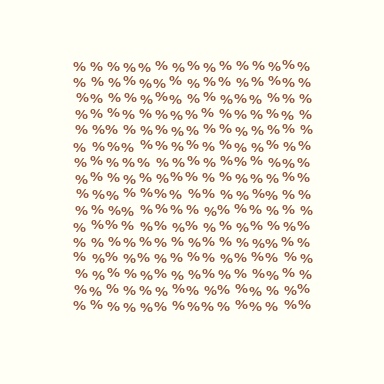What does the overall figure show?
The overall figure shows a square.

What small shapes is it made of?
It is made of small percent signs.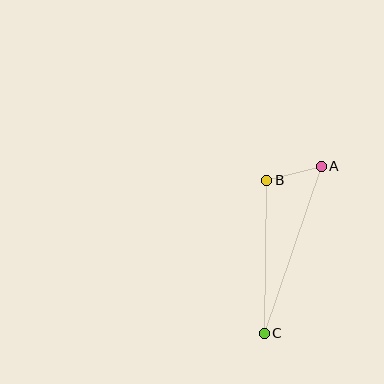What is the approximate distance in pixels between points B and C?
The distance between B and C is approximately 153 pixels.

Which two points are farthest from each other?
Points A and C are farthest from each other.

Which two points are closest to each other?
Points A and B are closest to each other.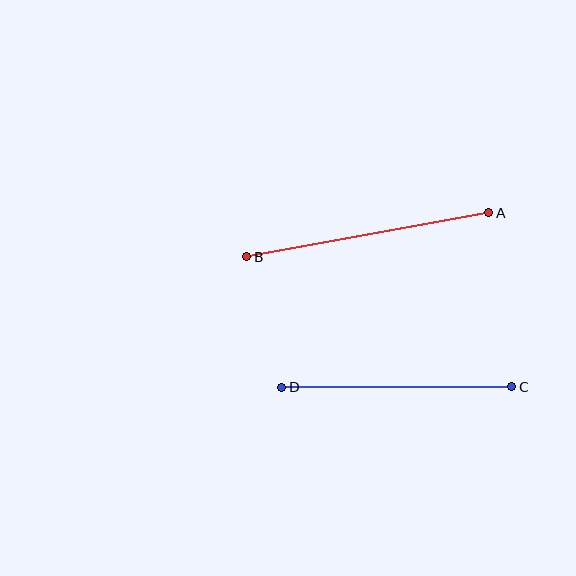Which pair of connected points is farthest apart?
Points A and B are farthest apart.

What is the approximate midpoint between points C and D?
The midpoint is at approximately (397, 387) pixels.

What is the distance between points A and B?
The distance is approximately 246 pixels.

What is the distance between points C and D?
The distance is approximately 230 pixels.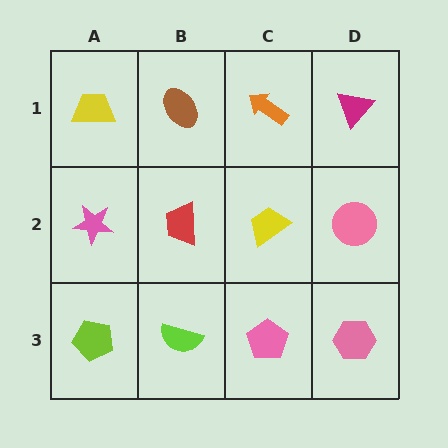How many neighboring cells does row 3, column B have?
3.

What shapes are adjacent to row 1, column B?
A red trapezoid (row 2, column B), a yellow trapezoid (row 1, column A), an orange arrow (row 1, column C).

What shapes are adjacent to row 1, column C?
A yellow trapezoid (row 2, column C), a brown ellipse (row 1, column B), a magenta triangle (row 1, column D).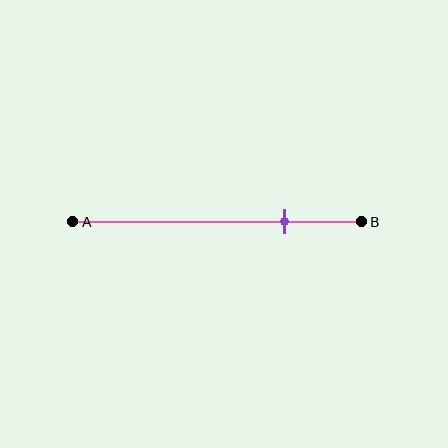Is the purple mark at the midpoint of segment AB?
No, the mark is at about 75% from A, not at the 50% midpoint.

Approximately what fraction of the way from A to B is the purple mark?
The purple mark is approximately 75% of the way from A to B.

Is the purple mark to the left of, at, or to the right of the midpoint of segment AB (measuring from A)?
The purple mark is to the right of the midpoint of segment AB.